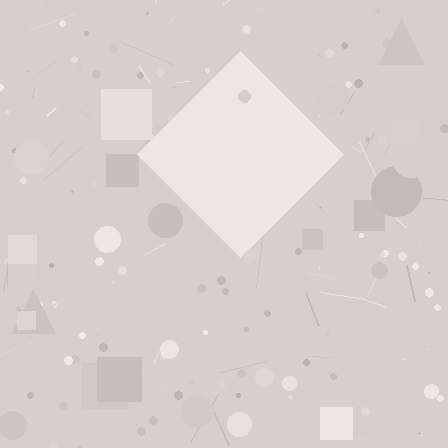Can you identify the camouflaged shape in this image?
The camouflaged shape is a diamond.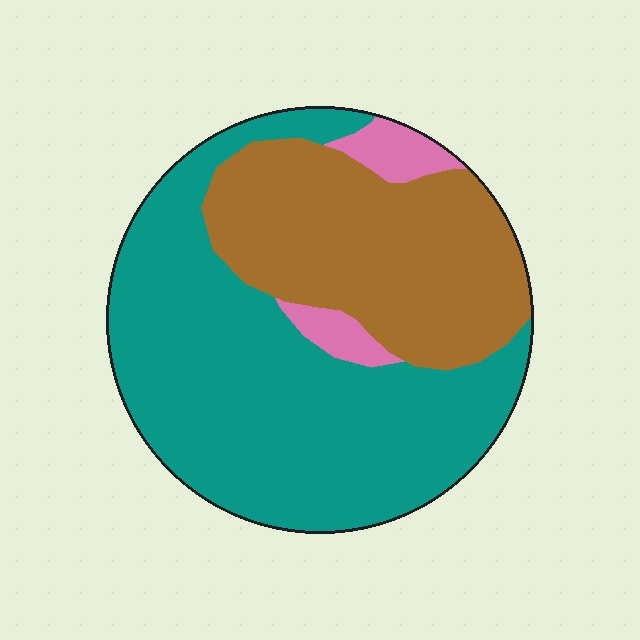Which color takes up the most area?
Teal, at roughly 60%.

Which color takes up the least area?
Pink, at roughly 5%.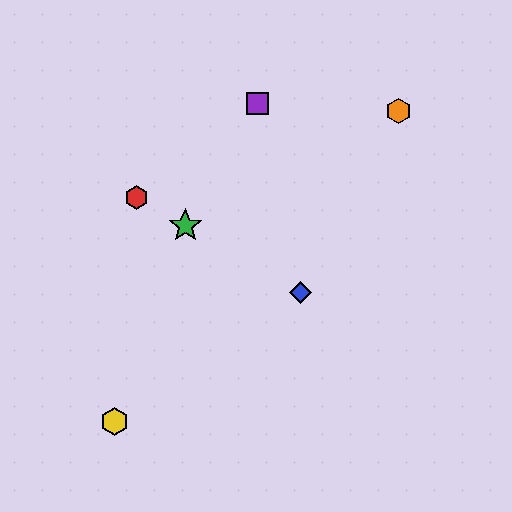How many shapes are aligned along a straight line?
3 shapes (the red hexagon, the blue diamond, the green star) are aligned along a straight line.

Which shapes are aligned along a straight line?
The red hexagon, the blue diamond, the green star are aligned along a straight line.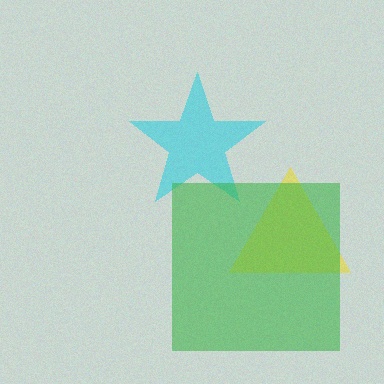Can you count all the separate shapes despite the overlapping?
Yes, there are 3 separate shapes.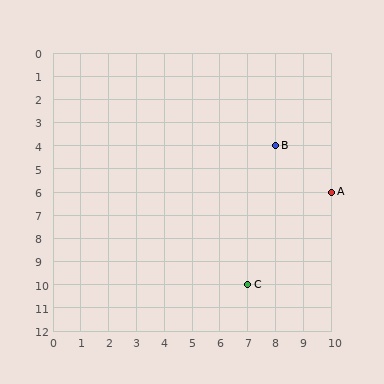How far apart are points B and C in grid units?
Points B and C are 1 column and 6 rows apart (about 6.1 grid units diagonally).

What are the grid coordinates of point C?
Point C is at grid coordinates (7, 10).